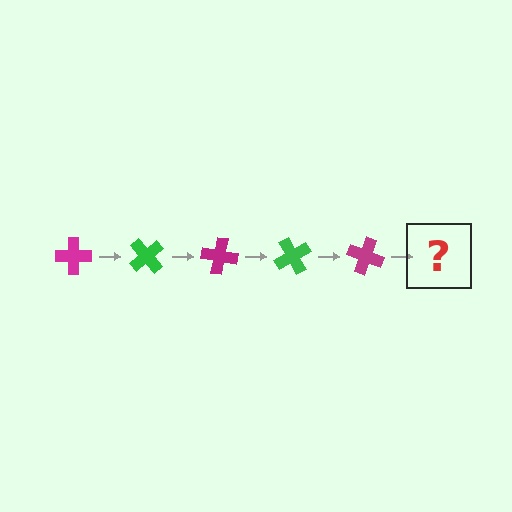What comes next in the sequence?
The next element should be a green cross, rotated 250 degrees from the start.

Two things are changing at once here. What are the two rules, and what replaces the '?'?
The two rules are that it rotates 50 degrees each step and the color cycles through magenta and green. The '?' should be a green cross, rotated 250 degrees from the start.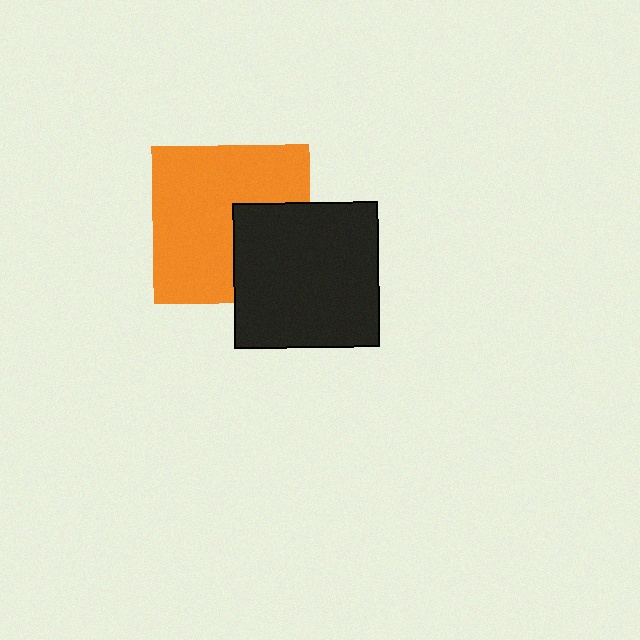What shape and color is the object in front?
The object in front is a black square.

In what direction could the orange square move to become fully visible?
The orange square could move left. That would shift it out from behind the black square entirely.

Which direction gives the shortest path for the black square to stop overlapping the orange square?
Moving right gives the shortest separation.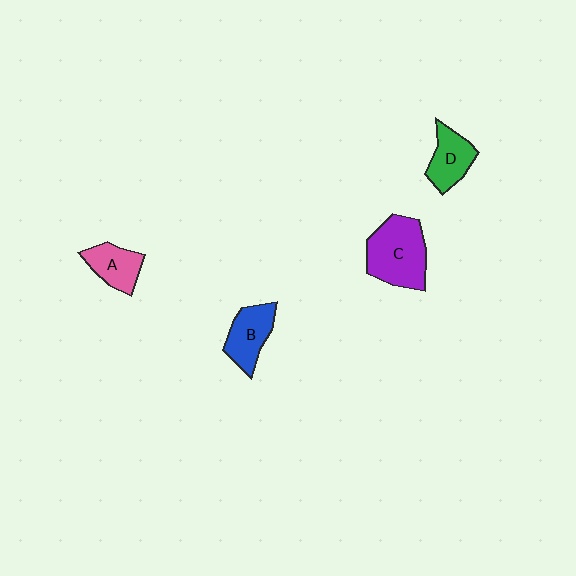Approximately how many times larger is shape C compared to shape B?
Approximately 1.6 times.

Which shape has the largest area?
Shape C (purple).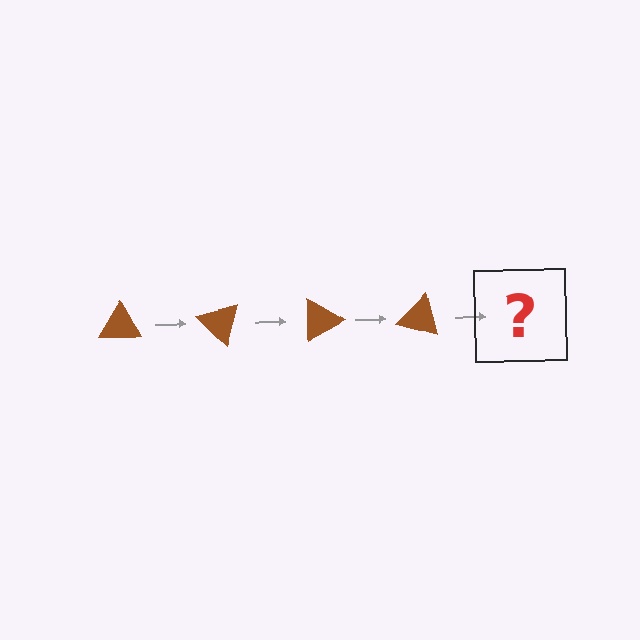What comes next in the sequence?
The next element should be a brown triangle rotated 180 degrees.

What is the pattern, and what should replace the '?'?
The pattern is that the triangle rotates 45 degrees each step. The '?' should be a brown triangle rotated 180 degrees.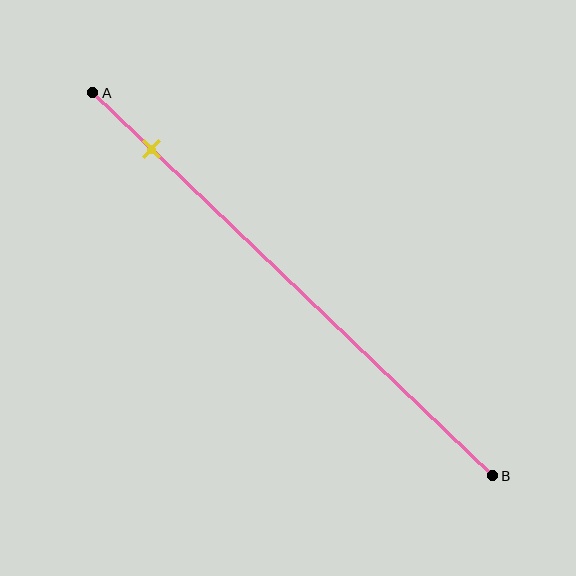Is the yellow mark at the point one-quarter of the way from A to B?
No, the mark is at about 15% from A, not at the 25% one-quarter point.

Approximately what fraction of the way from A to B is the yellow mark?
The yellow mark is approximately 15% of the way from A to B.